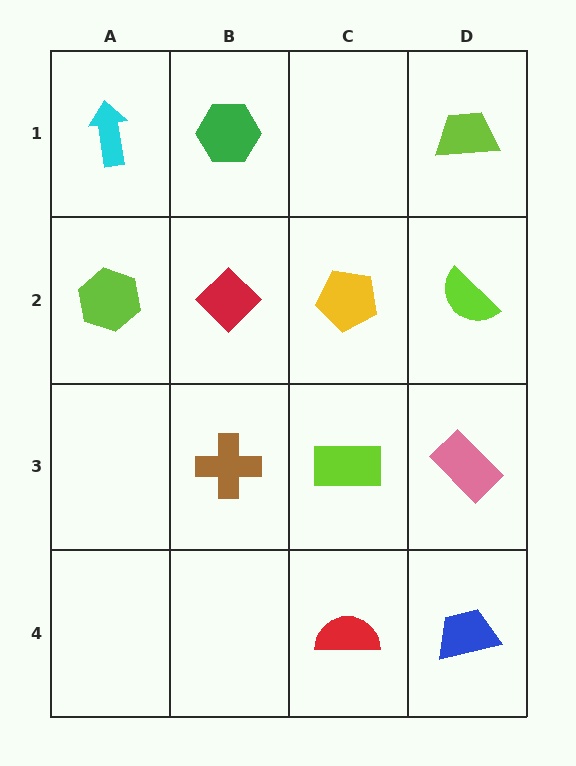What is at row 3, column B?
A brown cross.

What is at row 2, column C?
A yellow pentagon.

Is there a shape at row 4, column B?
No, that cell is empty.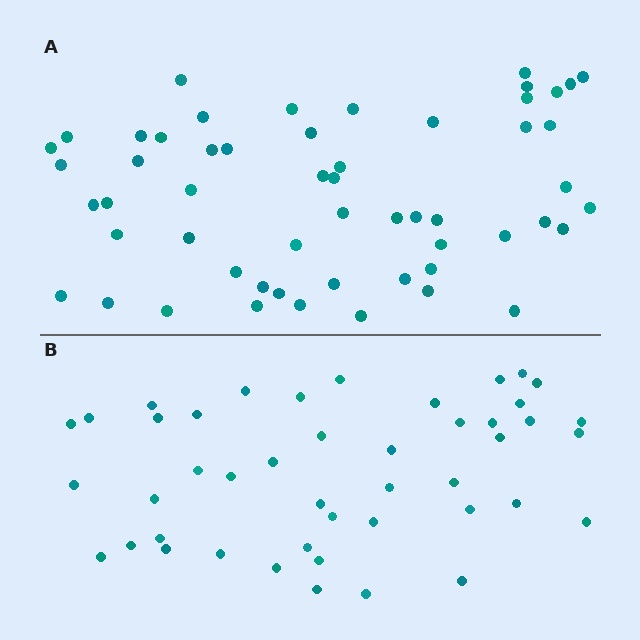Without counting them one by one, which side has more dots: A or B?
Region A (the top region) has more dots.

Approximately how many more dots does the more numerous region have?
Region A has roughly 10 or so more dots than region B.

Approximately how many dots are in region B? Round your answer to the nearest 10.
About 40 dots. (The exact count is 45, which rounds to 40.)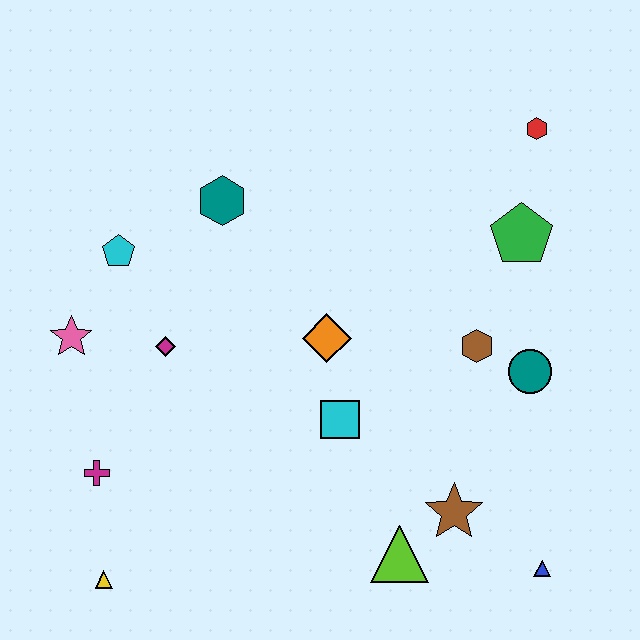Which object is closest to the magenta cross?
The yellow triangle is closest to the magenta cross.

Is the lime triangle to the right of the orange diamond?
Yes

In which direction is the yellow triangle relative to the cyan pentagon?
The yellow triangle is below the cyan pentagon.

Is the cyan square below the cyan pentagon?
Yes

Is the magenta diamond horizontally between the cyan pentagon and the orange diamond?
Yes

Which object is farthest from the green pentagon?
The yellow triangle is farthest from the green pentagon.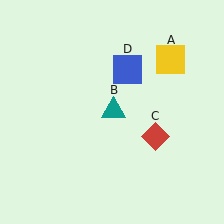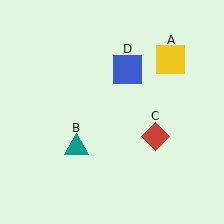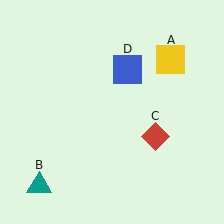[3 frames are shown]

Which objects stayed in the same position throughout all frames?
Yellow square (object A) and red diamond (object C) and blue square (object D) remained stationary.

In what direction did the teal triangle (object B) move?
The teal triangle (object B) moved down and to the left.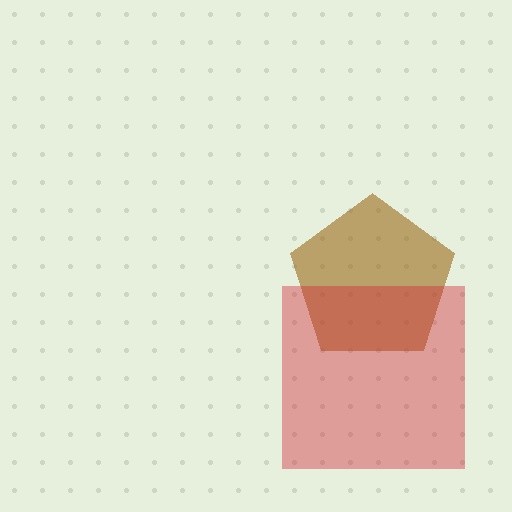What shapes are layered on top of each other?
The layered shapes are: a brown pentagon, a red square.